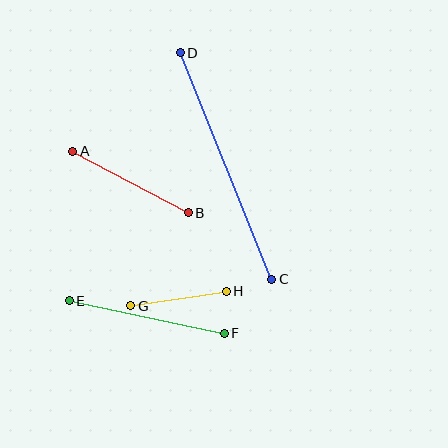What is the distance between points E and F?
The distance is approximately 158 pixels.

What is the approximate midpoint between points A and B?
The midpoint is at approximately (130, 182) pixels.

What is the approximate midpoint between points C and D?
The midpoint is at approximately (226, 166) pixels.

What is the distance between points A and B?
The distance is approximately 130 pixels.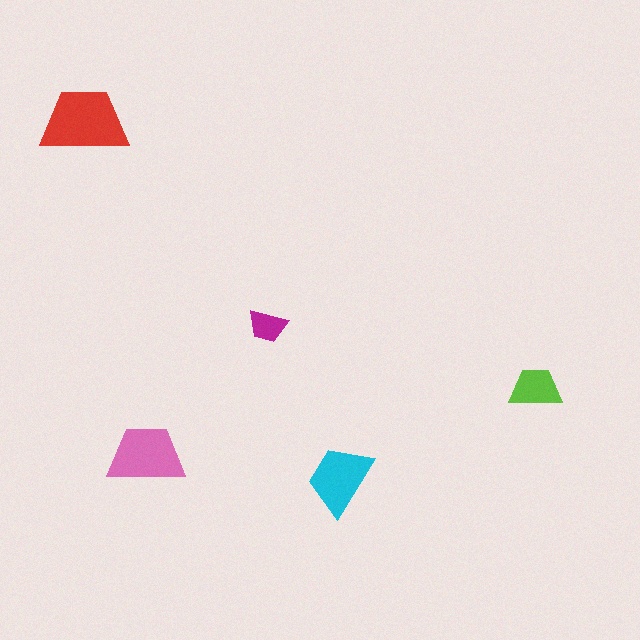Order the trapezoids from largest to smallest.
the red one, the pink one, the cyan one, the lime one, the magenta one.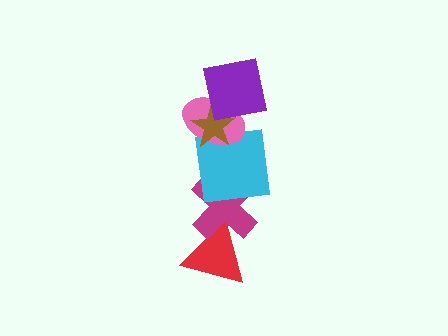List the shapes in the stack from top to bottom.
From top to bottom: the purple square, the brown star, the pink ellipse, the cyan square, the magenta cross, the red triangle.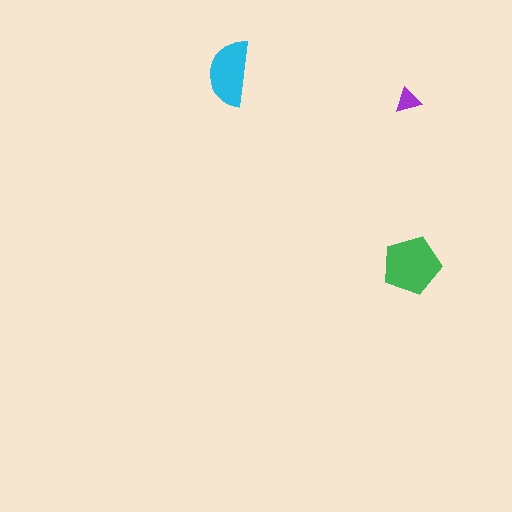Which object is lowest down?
The green pentagon is bottommost.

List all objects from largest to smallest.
The green pentagon, the cyan semicircle, the purple triangle.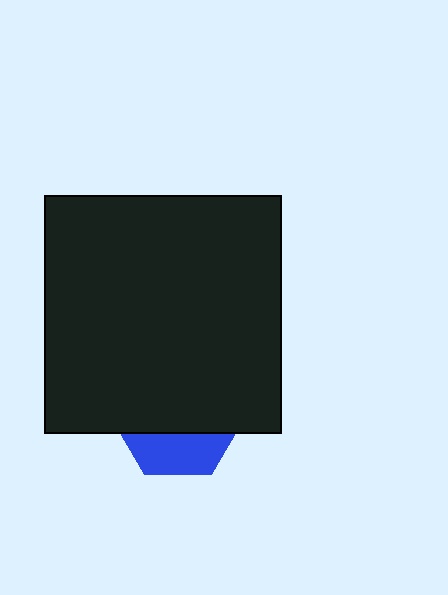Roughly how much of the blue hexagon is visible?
A small part of it is visible (roughly 32%).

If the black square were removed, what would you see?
You would see the complete blue hexagon.